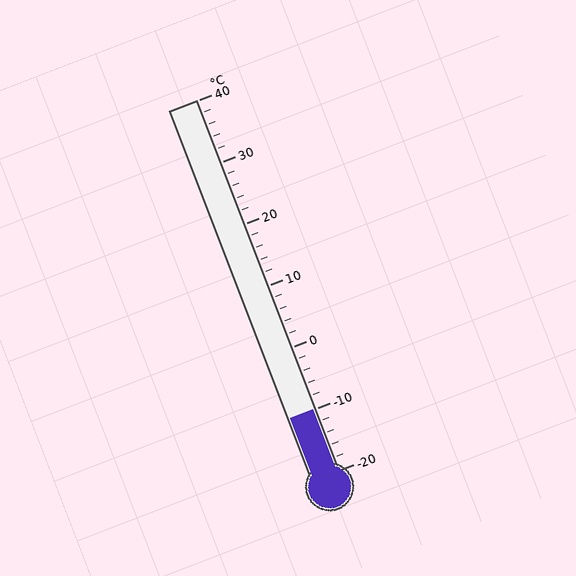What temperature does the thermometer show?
The thermometer shows approximately -10°C.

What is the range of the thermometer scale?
The thermometer scale ranges from -20°C to 40°C.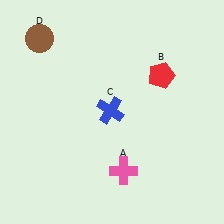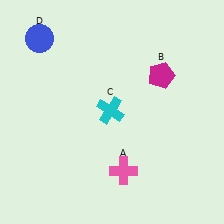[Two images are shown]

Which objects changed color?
B changed from red to magenta. C changed from blue to cyan. D changed from brown to blue.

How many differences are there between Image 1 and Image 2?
There are 3 differences between the two images.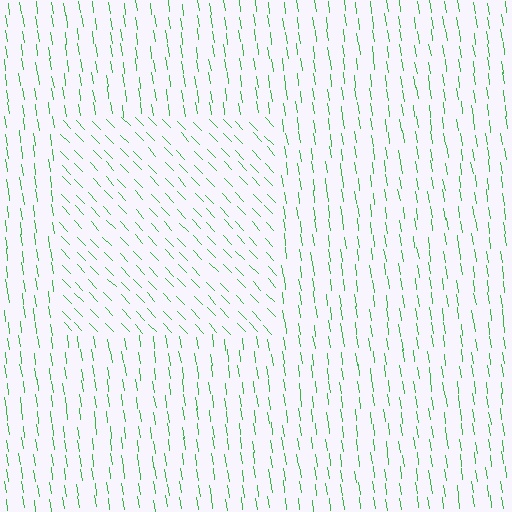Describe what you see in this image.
The image is filled with small green line segments. A rectangle region in the image has lines oriented differently from the surrounding lines, creating a visible texture boundary.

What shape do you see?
I see a rectangle.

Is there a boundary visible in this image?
Yes, there is a texture boundary formed by a change in line orientation.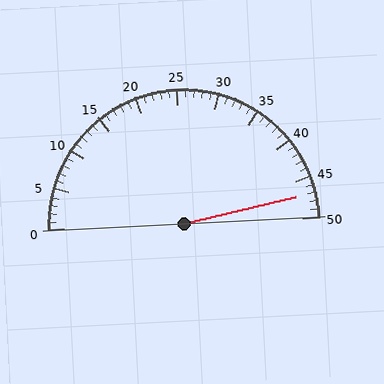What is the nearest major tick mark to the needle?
The nearest major tick mark is 45.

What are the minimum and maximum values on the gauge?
The gauge ranges from 0 to 50.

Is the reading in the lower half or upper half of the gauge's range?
The reading is in the upper half of the range (0 to 50).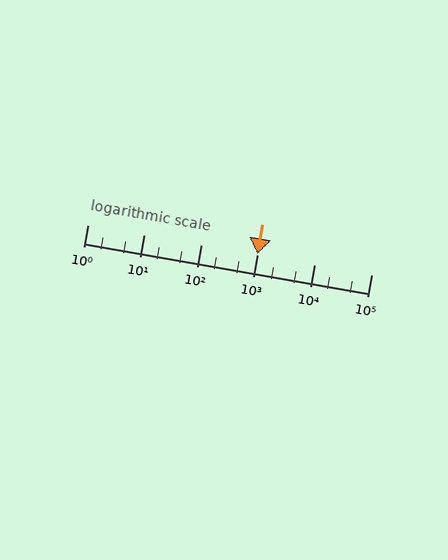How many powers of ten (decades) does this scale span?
The scale spans 5 decades, from 1 to 100000.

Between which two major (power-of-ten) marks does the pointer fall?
The pointer is between 100 and 1000.